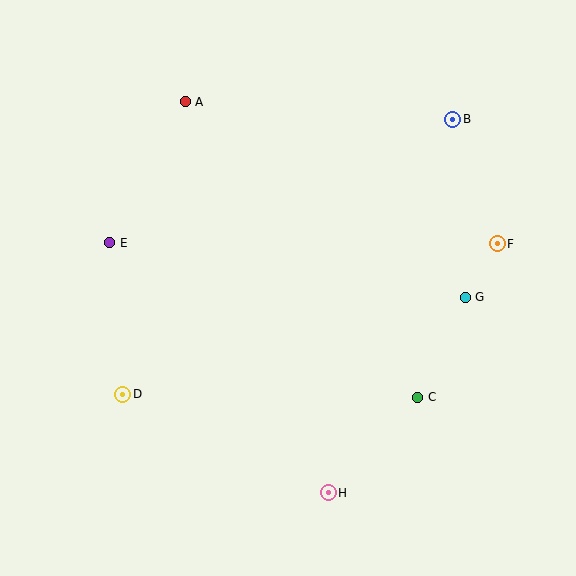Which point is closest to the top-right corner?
Point B is closest to the top-right corner.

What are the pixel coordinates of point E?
Point E is at (110, 243).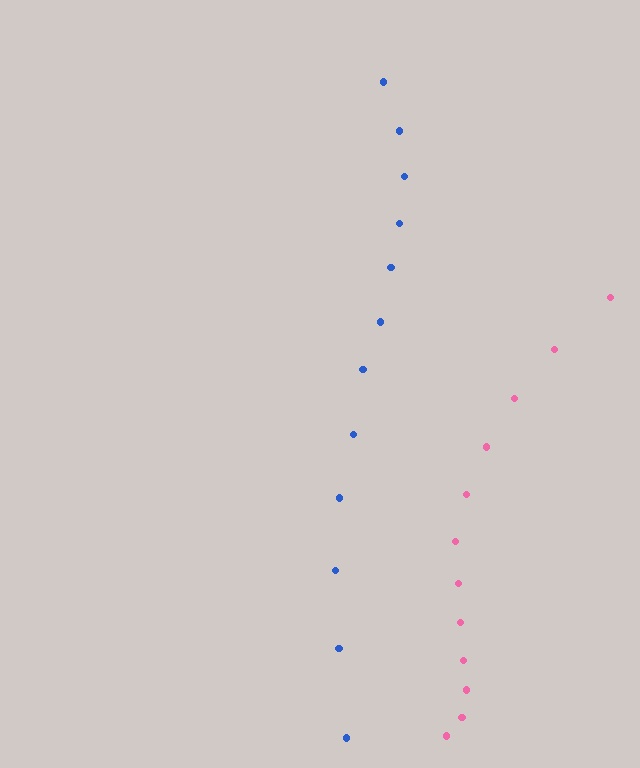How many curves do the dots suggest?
There are 2 distinct paths.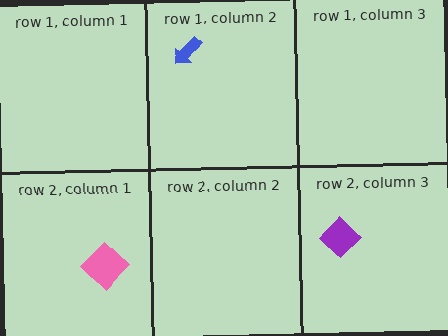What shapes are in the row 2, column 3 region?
The purple diamond.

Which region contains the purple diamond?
The row 2, column 3 region.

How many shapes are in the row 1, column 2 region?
1.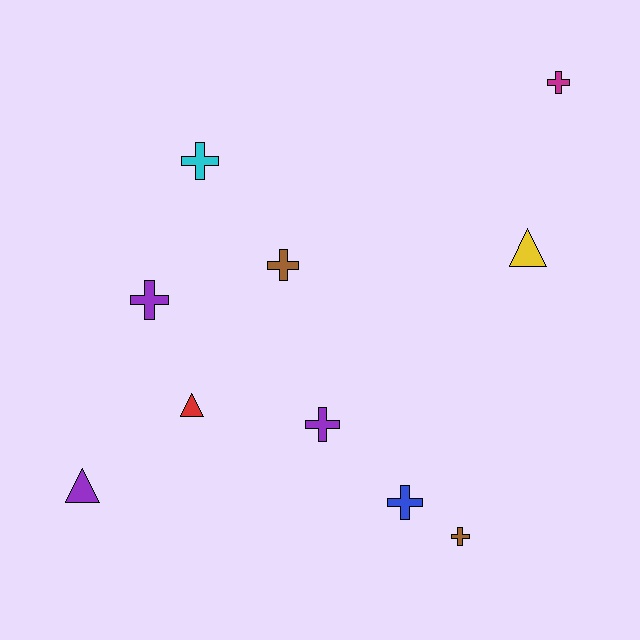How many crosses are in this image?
There are 7 crosses.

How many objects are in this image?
There are 10 objects.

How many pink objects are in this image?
There are no pink objects.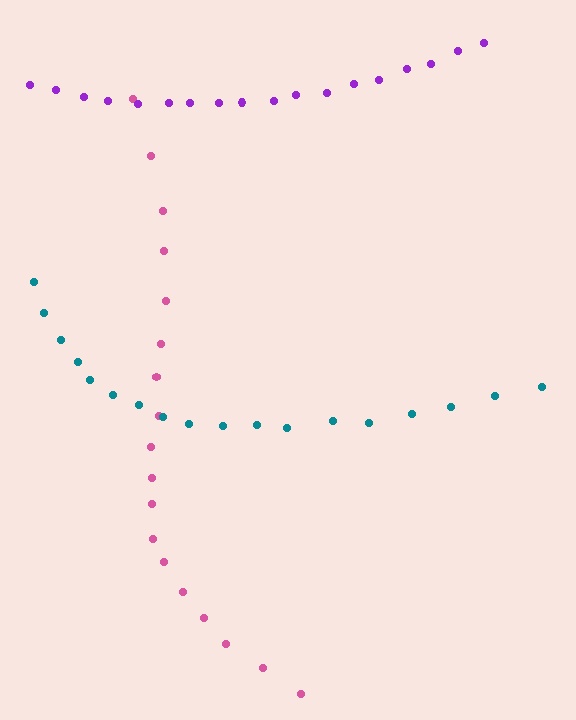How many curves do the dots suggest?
There are 3 distinct paths.